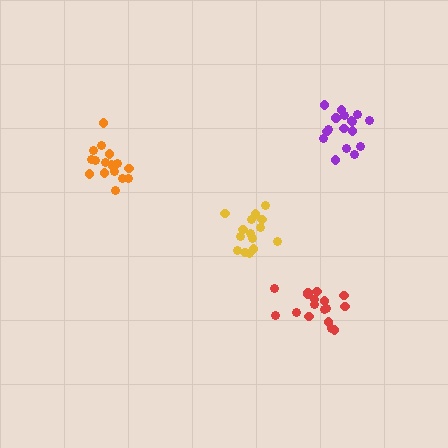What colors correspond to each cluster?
The clusters are colored: orange, purple, red, yellow.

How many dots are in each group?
Group 1: 17 dots, Group 2: 17 dots, Group 3: 17 dots, Group 4: 15 dots (66 total).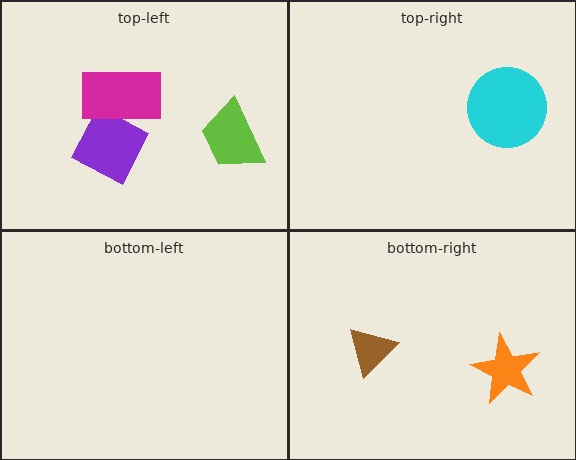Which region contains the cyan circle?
The top-right region.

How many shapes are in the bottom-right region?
2.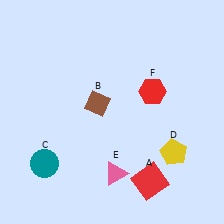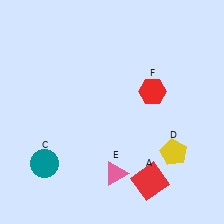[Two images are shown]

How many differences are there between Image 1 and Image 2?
There is 1 difference between the two images.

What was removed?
The brown diamond (B) was removed in Image 2.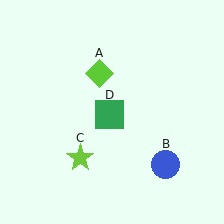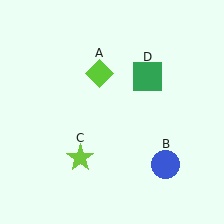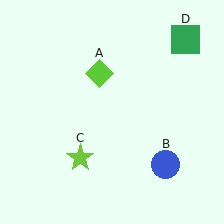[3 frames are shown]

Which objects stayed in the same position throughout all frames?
Lime diamond (object A) and blue circle (object B) and lime star (object C) remained stationary.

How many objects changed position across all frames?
1 object changed position: green square (object D).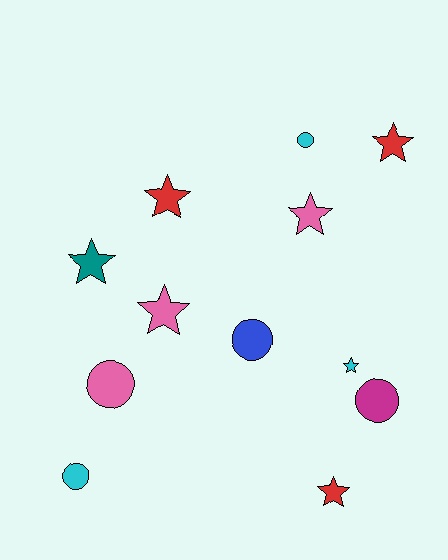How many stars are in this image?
There are 7 stars.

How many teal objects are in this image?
There is 1 teal object.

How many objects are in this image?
There are 12 objects.